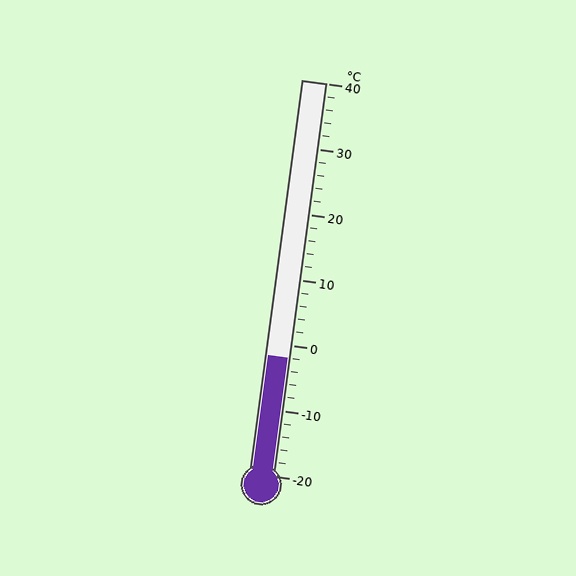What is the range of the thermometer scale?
The thermometer scale ranges from -20°C to 40°C.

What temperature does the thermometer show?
The thermometer shows approximately -2°C.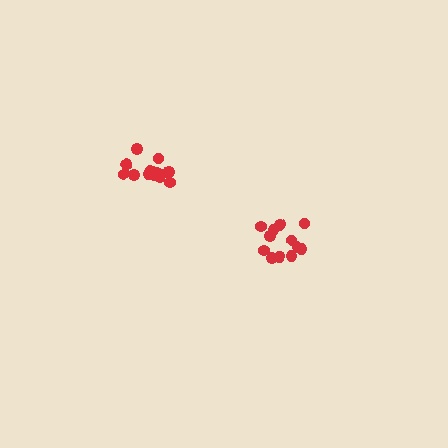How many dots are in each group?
Group 1: 12 dots, Group 2: 13 dots (25 total).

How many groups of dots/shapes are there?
There are 2 groups.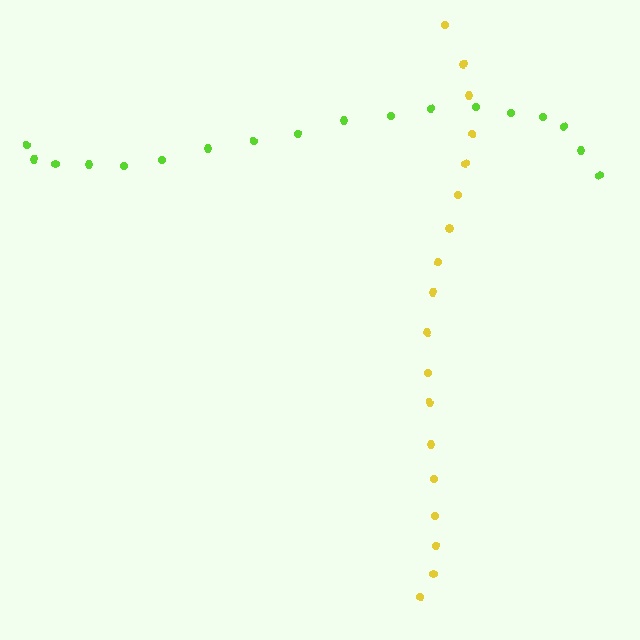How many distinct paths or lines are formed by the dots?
There are 2 distinct paths.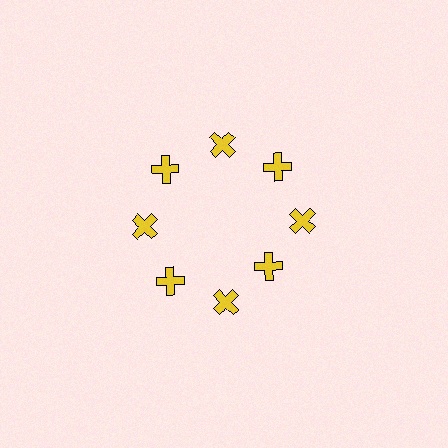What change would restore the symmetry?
The symmetry would be restored by moving it outward, back onto the ring so that all 8 crosses sit at equal angles and equal distance from the center.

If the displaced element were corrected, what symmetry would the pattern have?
It would have 8-fold rotational symmetry — the pattern would map onto itself every 45 degrees.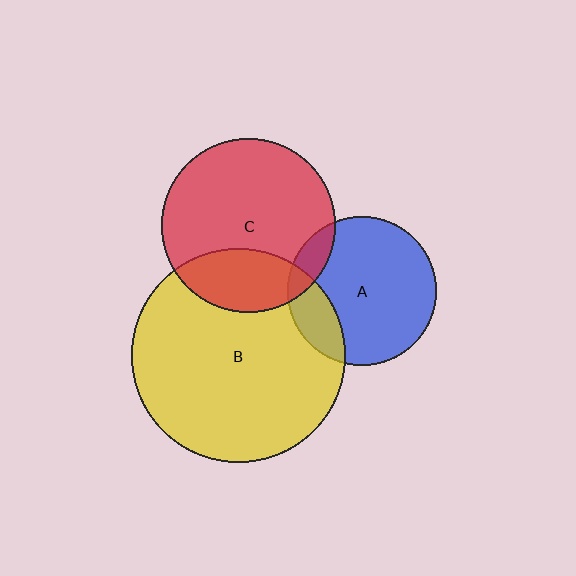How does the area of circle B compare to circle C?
Approximately 1.5 times.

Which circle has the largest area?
Circle B (yellow).